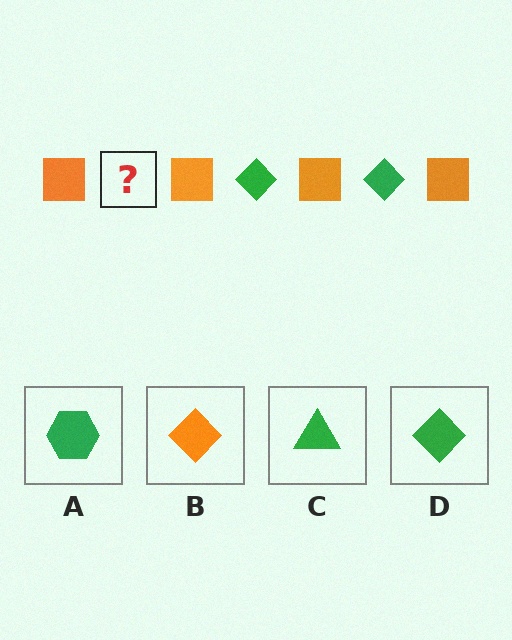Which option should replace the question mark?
Option D.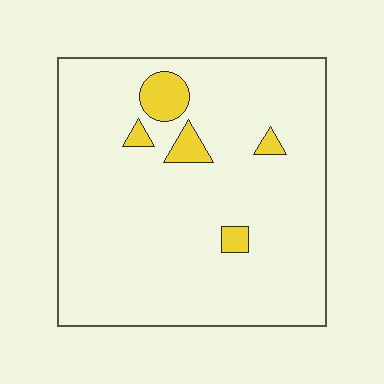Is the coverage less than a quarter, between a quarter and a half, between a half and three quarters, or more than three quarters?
Less than a quarter.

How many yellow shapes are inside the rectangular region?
5.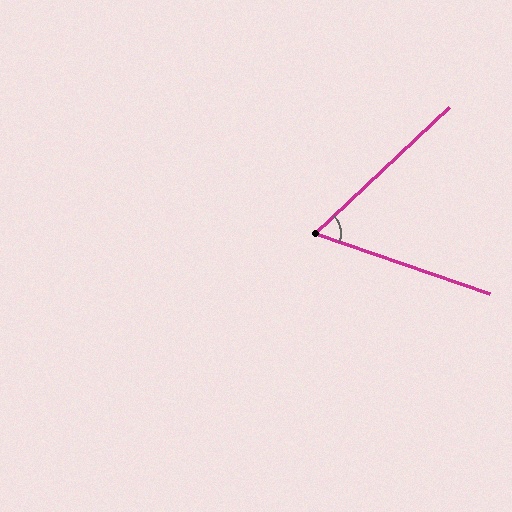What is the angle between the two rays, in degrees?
Approximately 62 degrees.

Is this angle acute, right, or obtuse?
It is acute.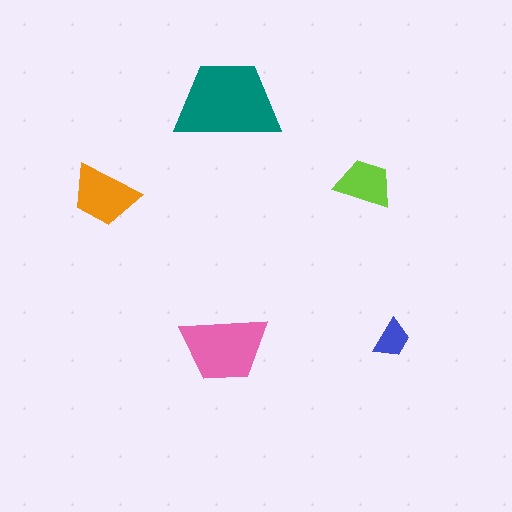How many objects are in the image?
There are 5 objects in the image.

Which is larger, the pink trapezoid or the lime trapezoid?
The pink one.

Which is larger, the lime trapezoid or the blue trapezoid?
The lime one.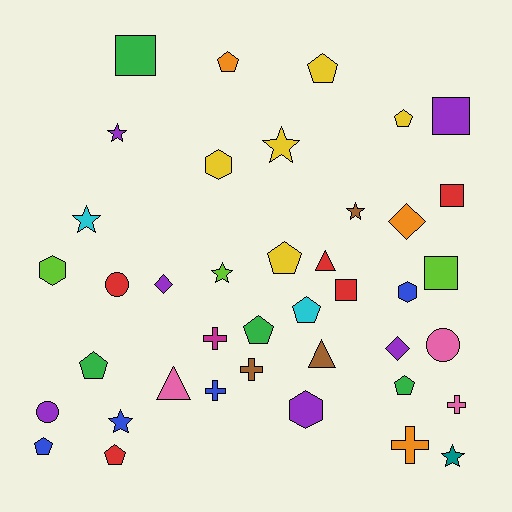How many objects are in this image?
There are 40 objects.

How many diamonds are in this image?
There are 3 diamonds.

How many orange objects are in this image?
There are 3 orange objects.